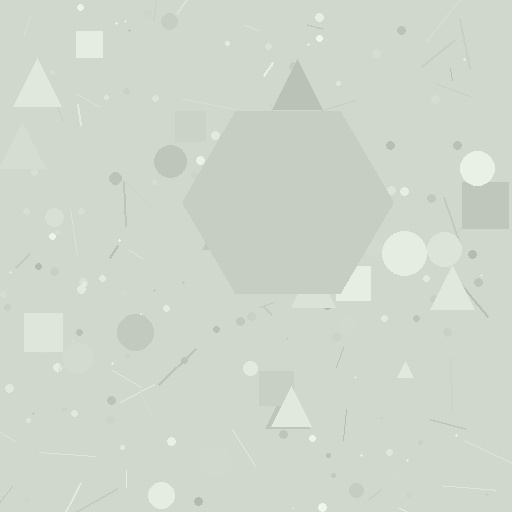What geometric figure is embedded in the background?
A hexagon is embedded in the background.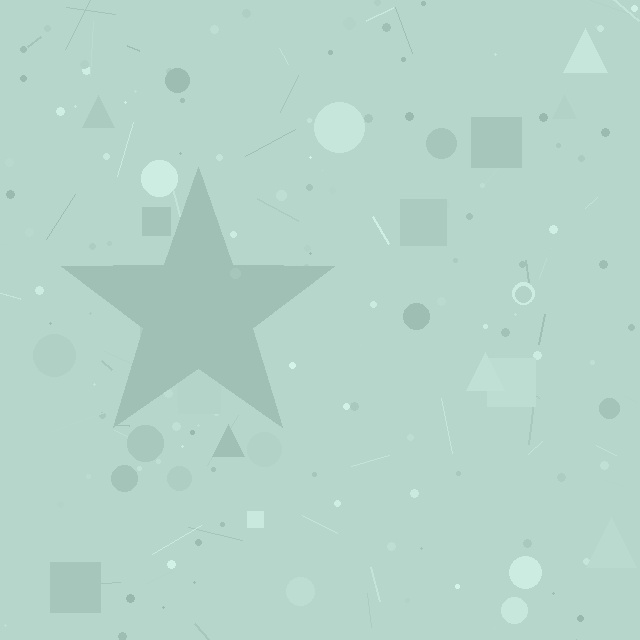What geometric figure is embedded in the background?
A star is embedded in the background.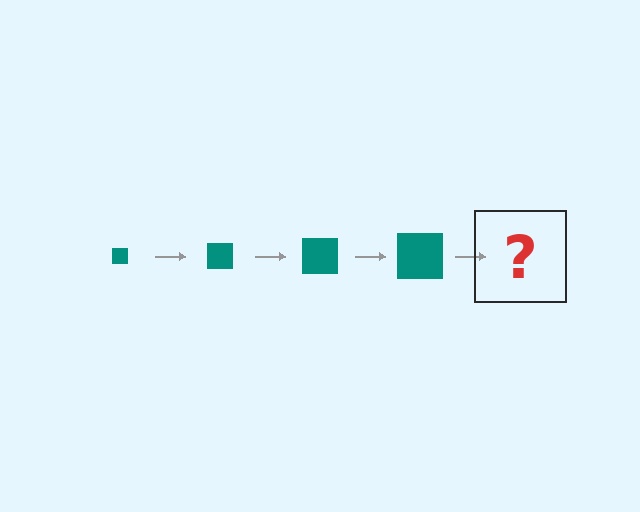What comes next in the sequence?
The next element should be a teal square, larger than the previous one.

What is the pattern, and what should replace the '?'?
The pattern is that the square gets progressively larger each step. The '?' should be a teal square, larger than the previous one.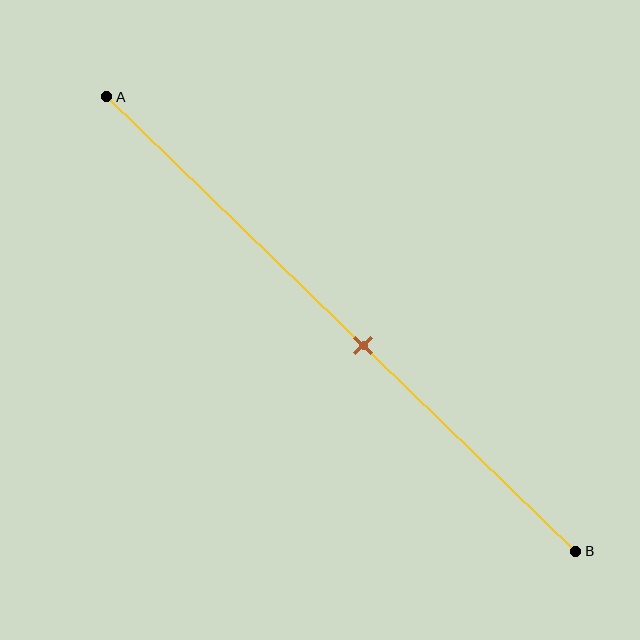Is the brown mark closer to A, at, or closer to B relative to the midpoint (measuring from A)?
The brown mark is closer to point B than the midpoint of segment AB.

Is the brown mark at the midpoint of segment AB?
No, the mark is at about 55% from A, not at the 50% midpoint.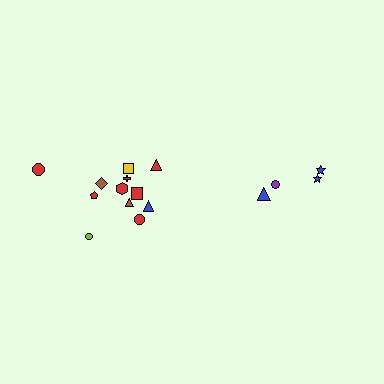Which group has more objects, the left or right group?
The left group.